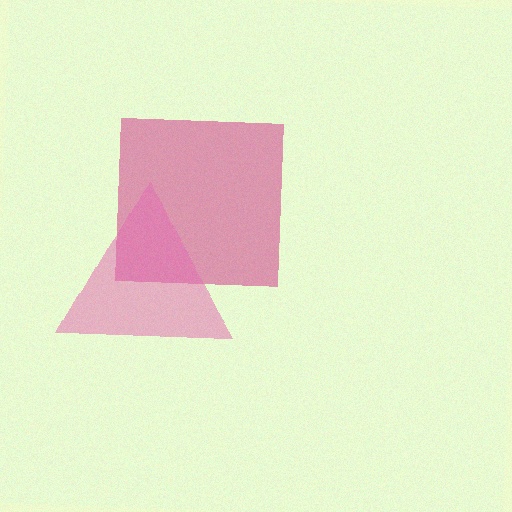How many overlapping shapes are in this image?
There are 2 overlapping shapes in the image.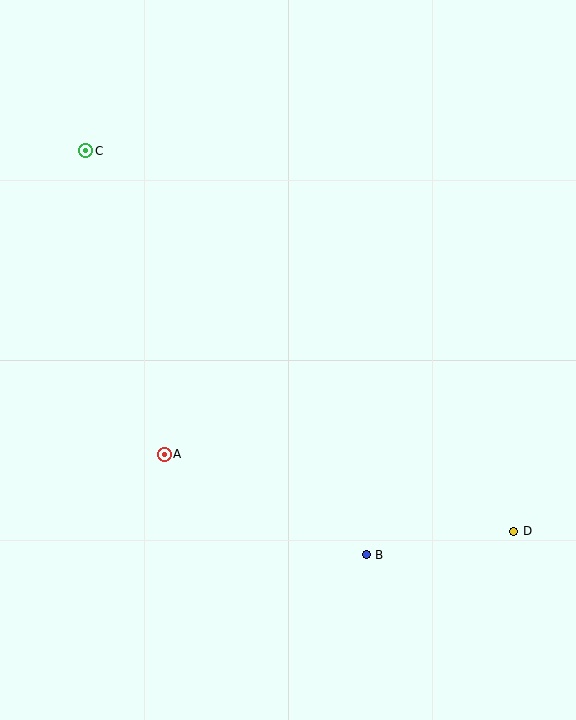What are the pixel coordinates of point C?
Point C is at (86, 151).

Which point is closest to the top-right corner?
Point C is closest to the top-right corner.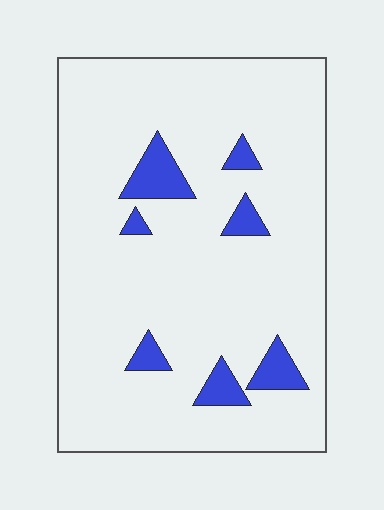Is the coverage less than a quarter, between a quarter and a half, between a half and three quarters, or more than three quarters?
Less than a quarter.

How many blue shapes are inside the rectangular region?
7.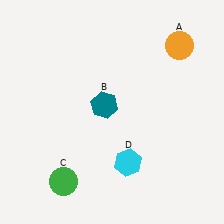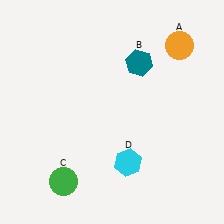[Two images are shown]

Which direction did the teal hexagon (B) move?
The teal hexagon (B) moved up.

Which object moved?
The teal hexagon (B) moved up.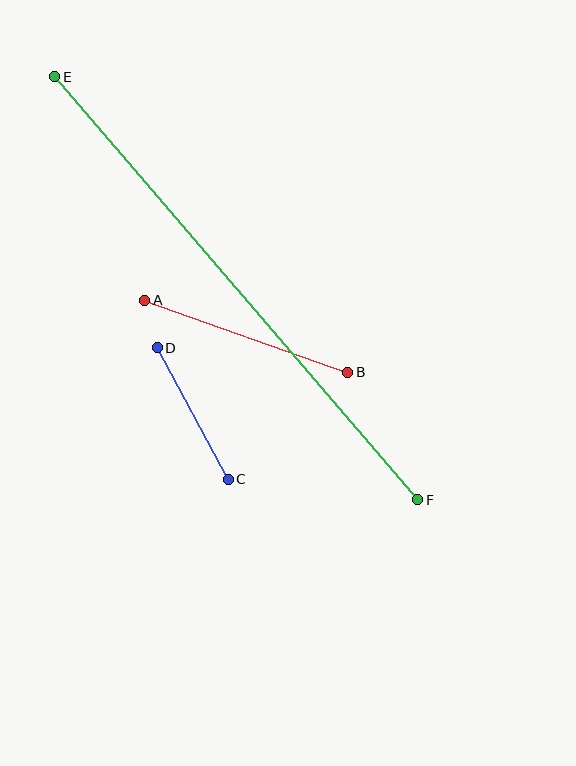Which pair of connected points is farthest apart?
Points E and F are farthest apart.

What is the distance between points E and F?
The distance is approximately 557 pixels.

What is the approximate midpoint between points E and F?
The midpoint is at approximately (236, 288) pixels.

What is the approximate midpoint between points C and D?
The midpoint is at approximately (193, 414) pixels.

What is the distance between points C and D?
The distance is approximately 150 pixels.